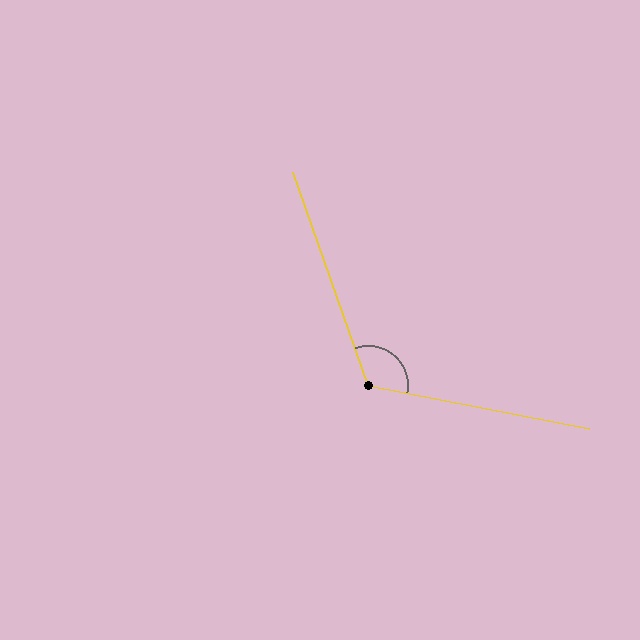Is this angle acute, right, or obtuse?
It is obtuse.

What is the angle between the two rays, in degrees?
Approximately 120 degrees.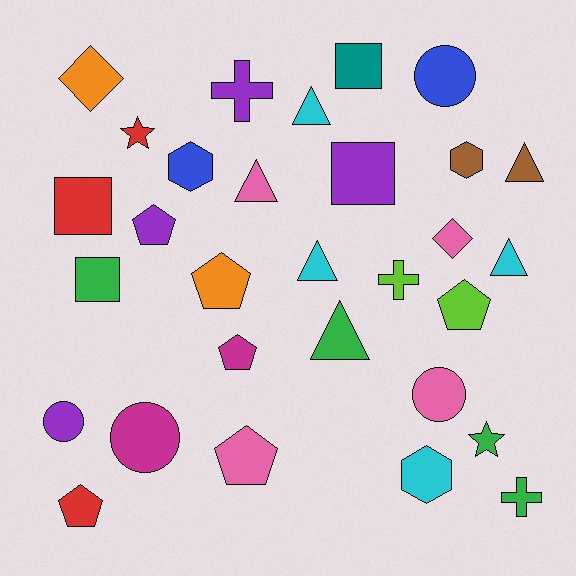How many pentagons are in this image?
There are 6 pentagons.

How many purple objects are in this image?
There are 4 purple objects.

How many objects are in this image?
There are 30 objects.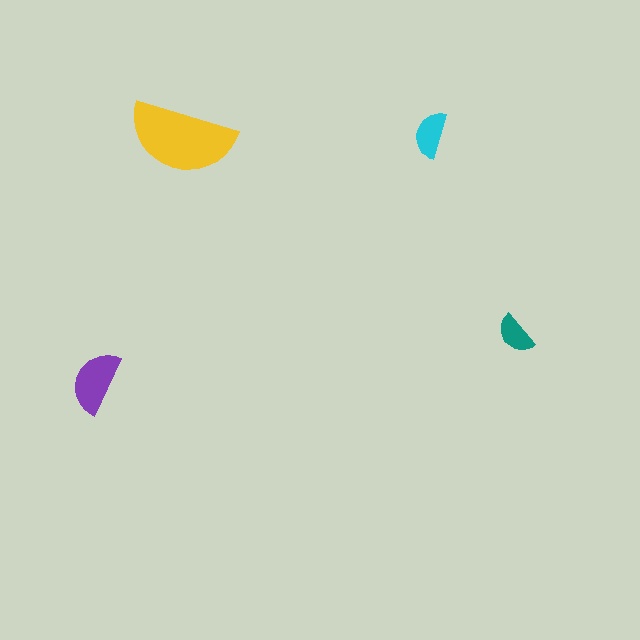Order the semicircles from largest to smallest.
the yellow one, the purple one, the cyan one, the teal one.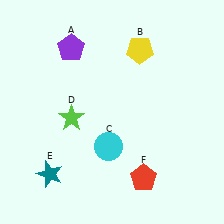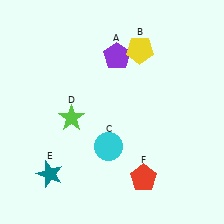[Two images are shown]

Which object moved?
The purple pentagon (A) moved right.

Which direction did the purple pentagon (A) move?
The purple pentagon (A) moved right.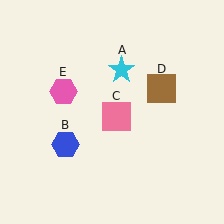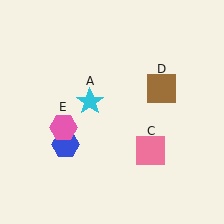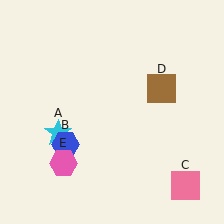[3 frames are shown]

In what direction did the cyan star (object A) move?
The cyan star (object A) moved down and to the left.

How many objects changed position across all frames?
3 objects changed position: cyan star (object A), pink square (object C), pink hexagon (object E).